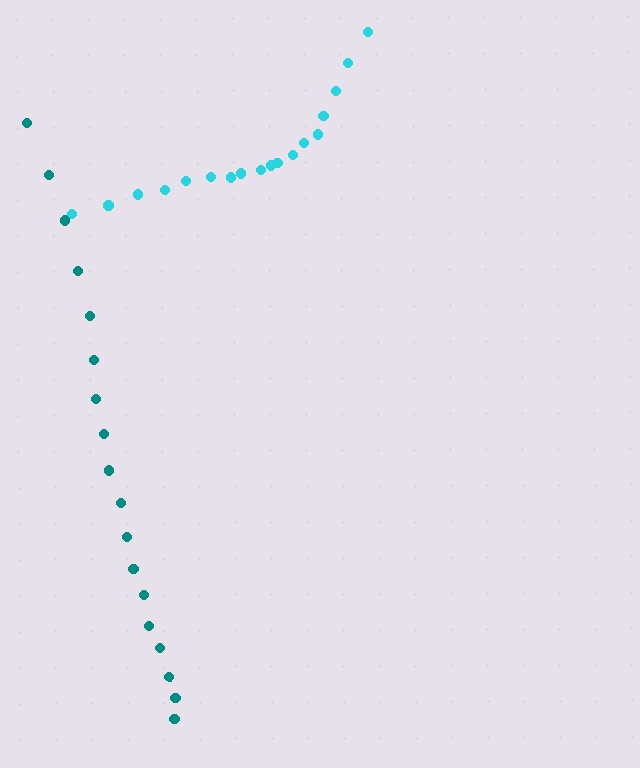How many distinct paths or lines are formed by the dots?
There are 2 distinct paths.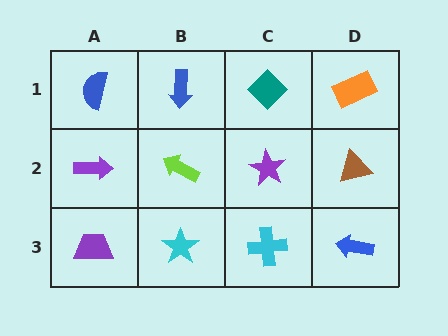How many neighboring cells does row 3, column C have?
3.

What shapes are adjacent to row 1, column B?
A lime arrow (row 2, column B), a blue semicircle (row 1, column A), a teal diamond (row 1, column C).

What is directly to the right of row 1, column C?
An orange rectangle.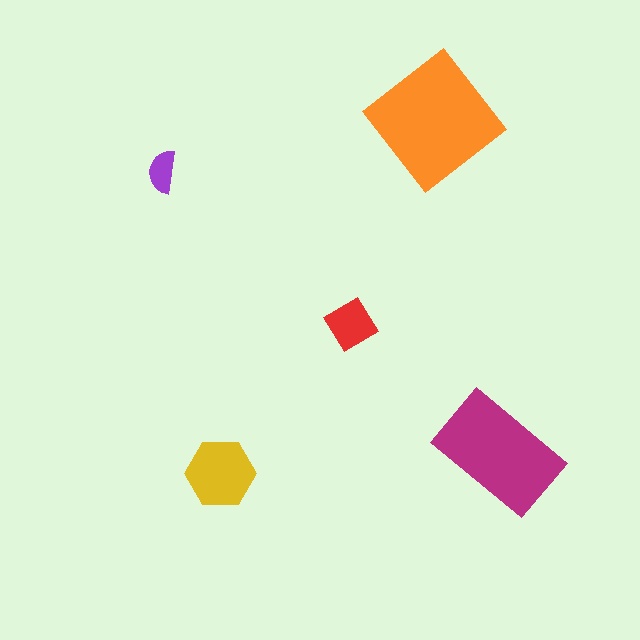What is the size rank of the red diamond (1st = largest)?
4th.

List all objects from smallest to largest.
The purple semicircle, the red diamond, the yellow hexagon, the magenta rectangle, the orange diamond.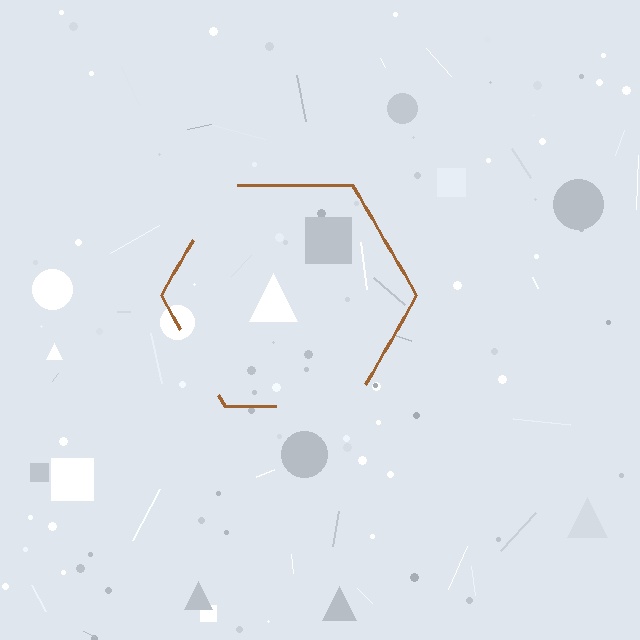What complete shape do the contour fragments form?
The contour fragments form a hexagon.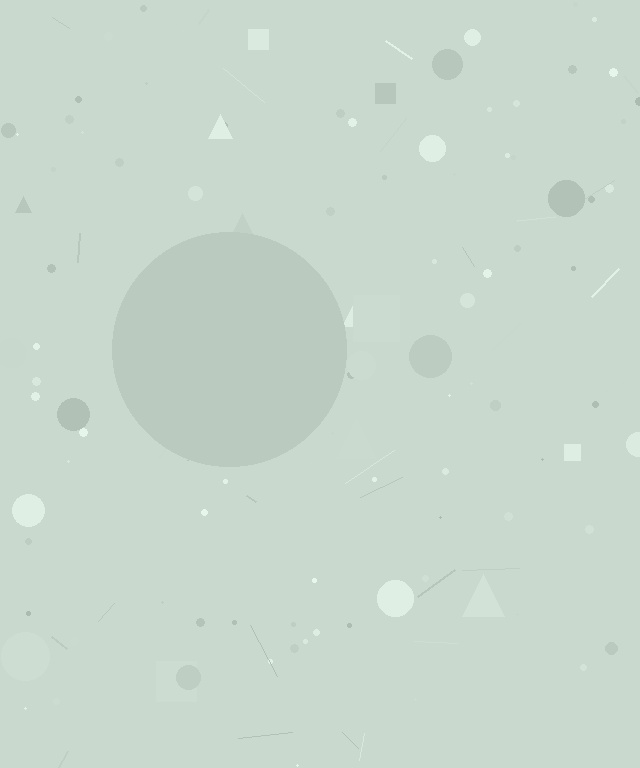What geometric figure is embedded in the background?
A circle is embedded in the background.